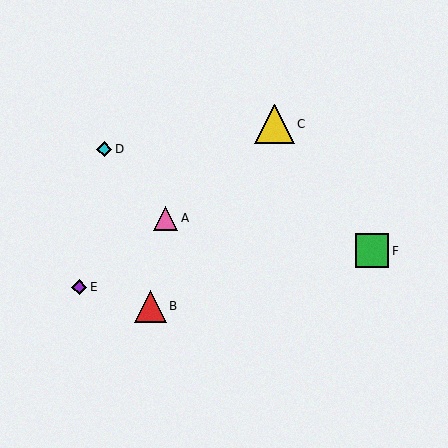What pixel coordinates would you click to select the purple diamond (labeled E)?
Click at (79, 287) to select the purple diamond E.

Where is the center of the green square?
The center of the green square is at (372, 251).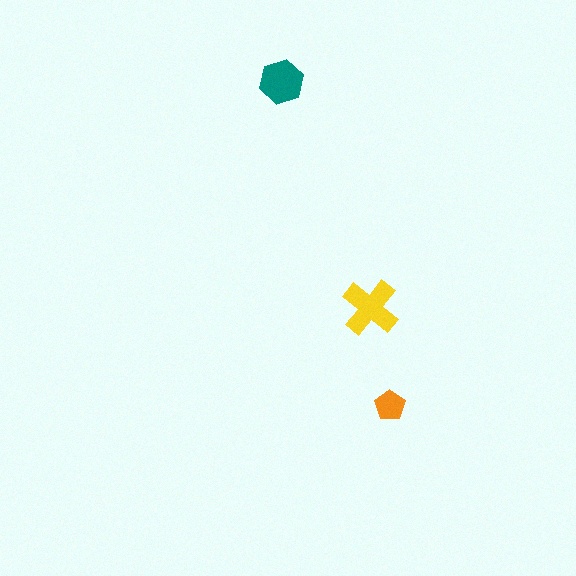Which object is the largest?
The yellow cross.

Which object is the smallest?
The orange pentagon.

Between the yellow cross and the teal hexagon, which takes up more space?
The yellow cross.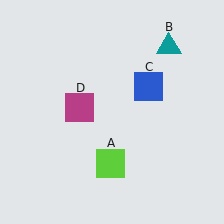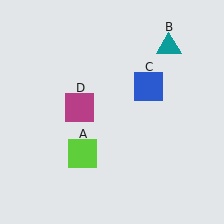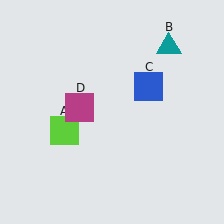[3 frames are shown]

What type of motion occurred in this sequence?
The lime square (object A) rotated clockwise around the center of the scene.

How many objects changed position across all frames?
1 object changed position: lime square (object A).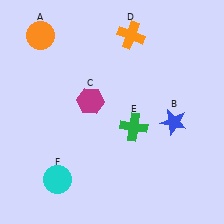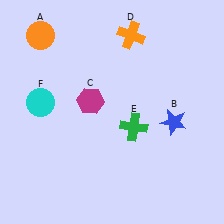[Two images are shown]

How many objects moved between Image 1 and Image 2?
1 object moved between the two images.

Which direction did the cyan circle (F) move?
The cyan circle (F) moved up.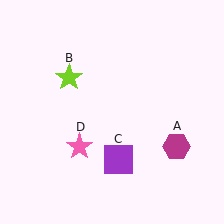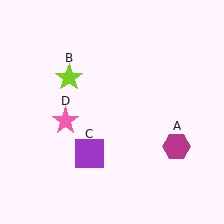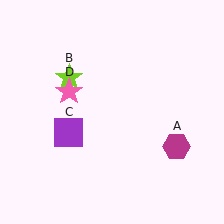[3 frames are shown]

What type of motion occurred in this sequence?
The purple square (object C), pink star (object D) rotated clockwise around the center of the scene.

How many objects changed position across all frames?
2 objects changed position: purple square (object C), pink star (object D).